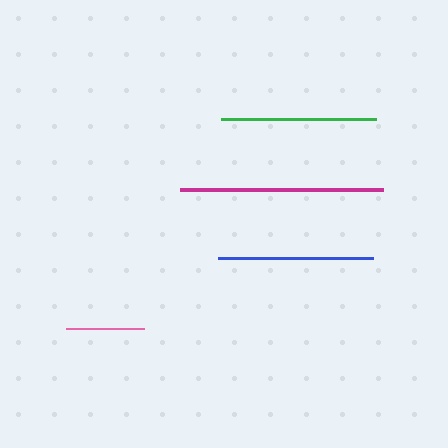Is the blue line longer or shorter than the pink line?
The blue line is longer than the pink line.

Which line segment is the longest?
The magenta line is the longest at approximately 203 pixels.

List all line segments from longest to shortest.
From longest to shortest: magenta, green, blue, pink.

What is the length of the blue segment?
The blue segment is approximately 155 pixels long.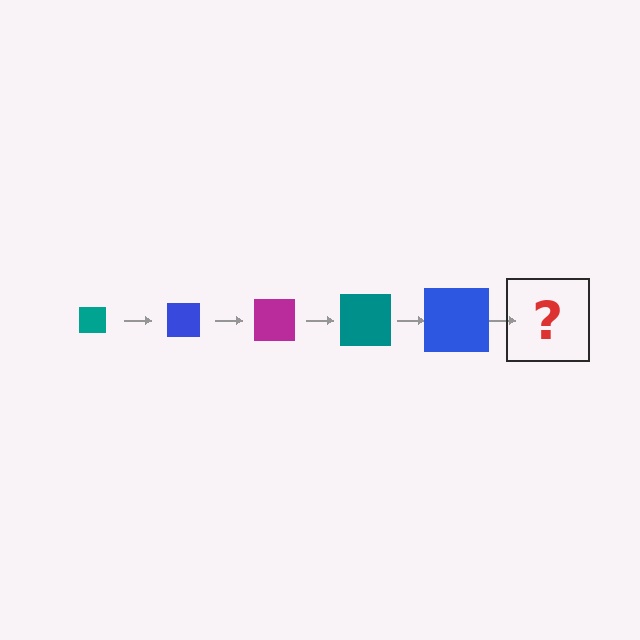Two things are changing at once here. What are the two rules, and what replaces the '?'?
The two rules are that the square grows larger each step and the color cycles through teal, blue, and magenta. The '?' should be a magenta square, larger than the previous one.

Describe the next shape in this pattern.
It should be a magenta square, larger than the previous one.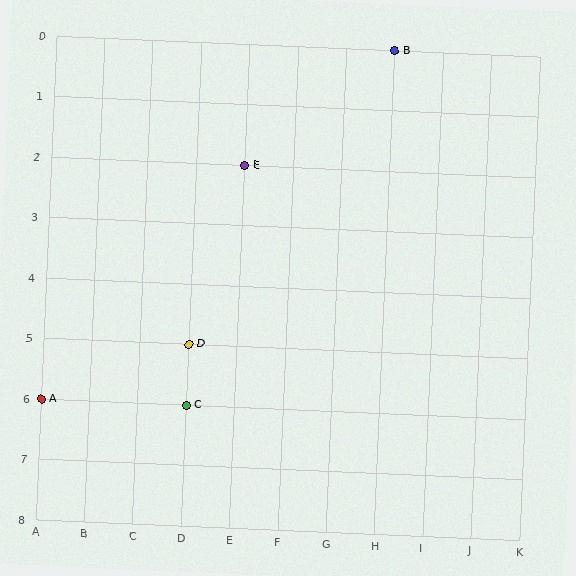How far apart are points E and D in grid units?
Points E and D are 1 column and 3 rows apart (about 3.2 grid units diagonally).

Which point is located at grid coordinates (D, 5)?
Point D is at (D, 5).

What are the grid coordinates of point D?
Point D is at grid coordinates (D, 5).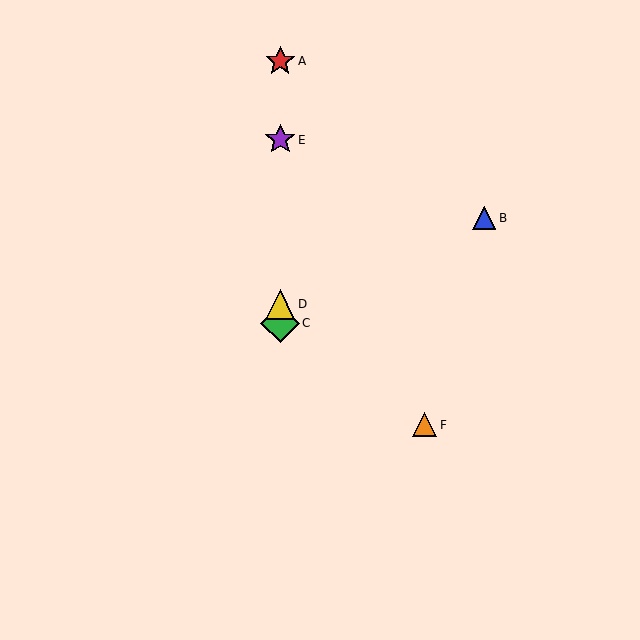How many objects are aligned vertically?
4 objects (A, C, D, E) are aligned vertically.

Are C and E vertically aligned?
Yes, both are at x≈280.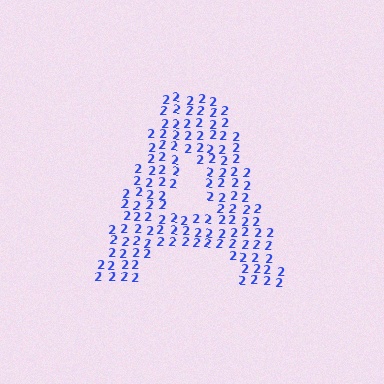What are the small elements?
The small elements are digit 2's.